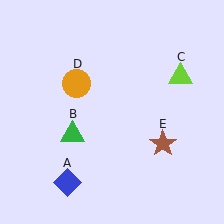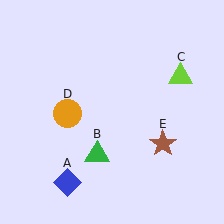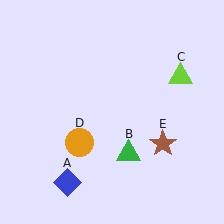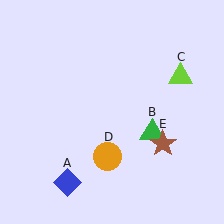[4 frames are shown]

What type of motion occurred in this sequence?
The green triangle (object B), orange circle (object D) rotated counterclockwise around the center of the scene.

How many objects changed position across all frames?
2 objects changed position: green triangle (object B), orange circle (object D).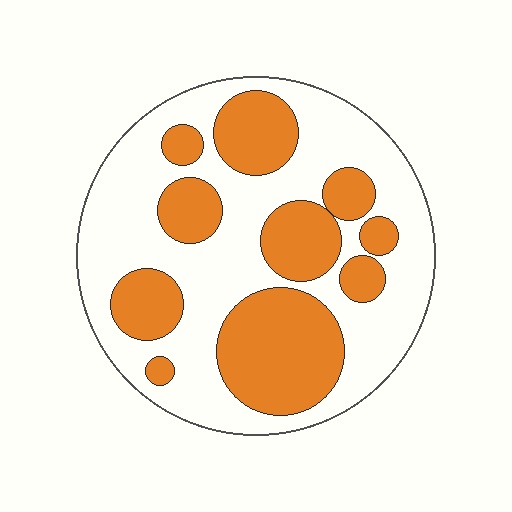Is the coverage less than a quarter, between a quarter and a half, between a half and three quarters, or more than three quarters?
Between a quarter and a half.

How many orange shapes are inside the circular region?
10.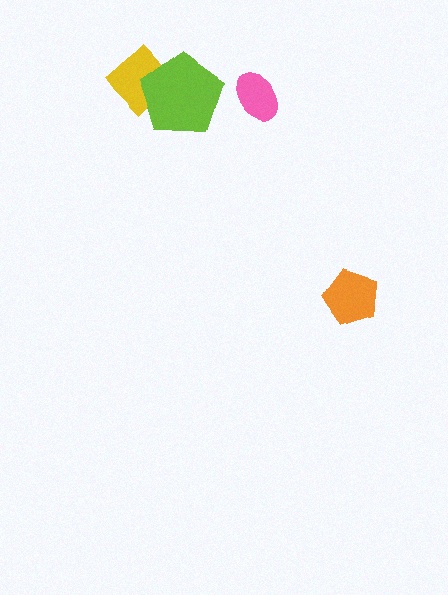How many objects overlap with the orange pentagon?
0 objects overlap with the orange pentagon.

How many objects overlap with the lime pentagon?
1 object overlaps with the lime pentagon.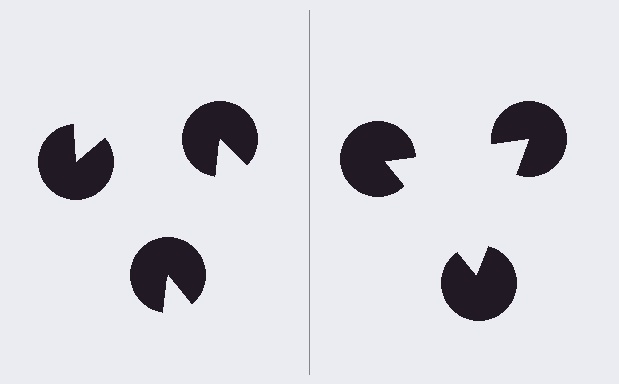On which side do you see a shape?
An illusory triangle appears on the right side. On the left side the wedge cuts are rotated, so no coherent shape forms.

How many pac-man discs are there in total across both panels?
6 — 3 on each side.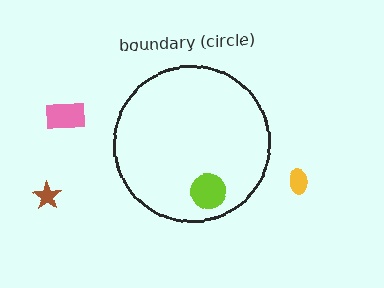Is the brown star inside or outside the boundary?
Outside.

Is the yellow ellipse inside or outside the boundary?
Outside.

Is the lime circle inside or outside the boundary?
Inside.